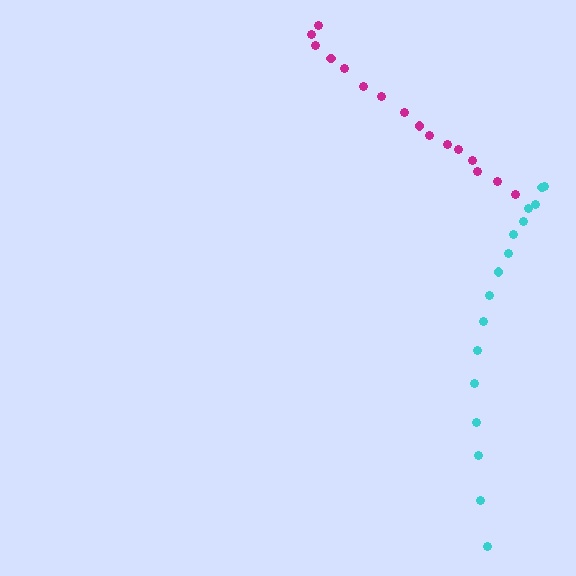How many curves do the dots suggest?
There are 2 distinct paths.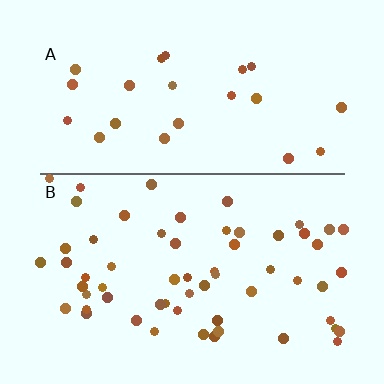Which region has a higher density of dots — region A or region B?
B (the bottom).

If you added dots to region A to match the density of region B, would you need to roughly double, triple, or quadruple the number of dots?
Approximately double.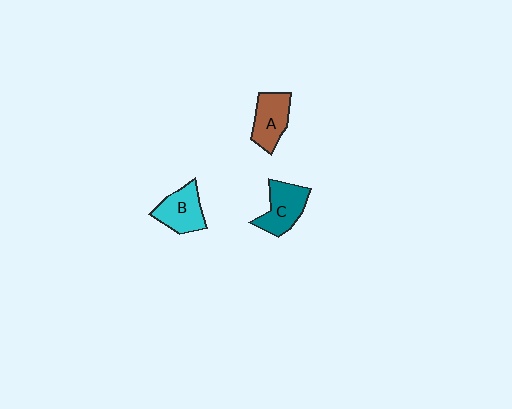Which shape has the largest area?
Shape C (teal).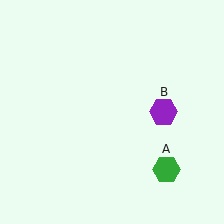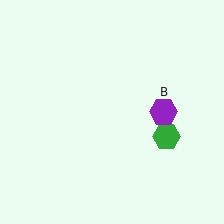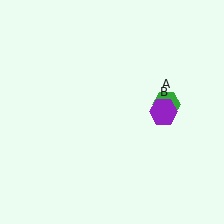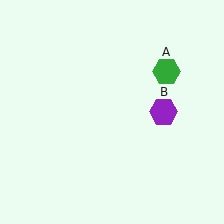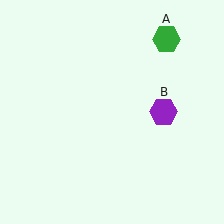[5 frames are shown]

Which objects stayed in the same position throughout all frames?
Purple hexagon (object B) remained stationary.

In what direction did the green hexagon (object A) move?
The green hexagon (object A) moved up.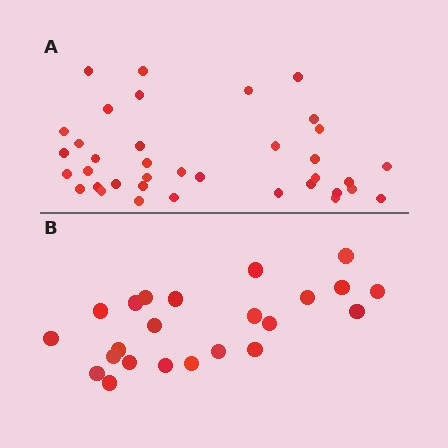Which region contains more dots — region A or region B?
Region A (the top region) has more dots.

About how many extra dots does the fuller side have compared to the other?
Region A has approximately 15 more dots than region B.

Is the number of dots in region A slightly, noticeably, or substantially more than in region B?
Region A has substantially more. The ratio is roughly 1.6 to 1.